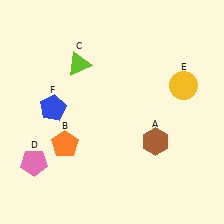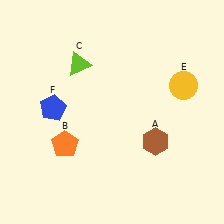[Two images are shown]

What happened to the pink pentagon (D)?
The pink pentagon (D) was removed in Image 2. It was in the bottom-left area of Image 1.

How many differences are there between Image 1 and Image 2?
There is 1 difference between the two images.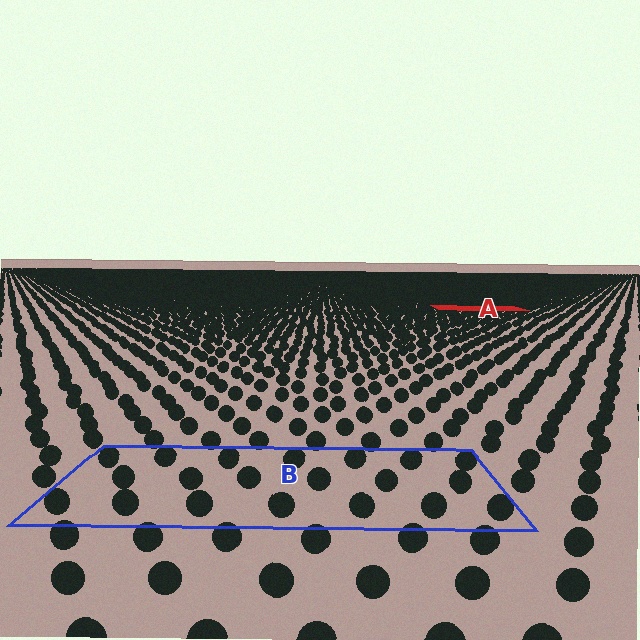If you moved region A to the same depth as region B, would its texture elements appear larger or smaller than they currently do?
They would appear larger. At a closer depth, the same texture elements are projected at a bigger on-screen size.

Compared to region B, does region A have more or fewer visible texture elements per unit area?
Region A has more texture elements per unit area — they are packed more densely because it is farther away.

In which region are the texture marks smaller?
The texture marks are smaller in region A, because it is farther away.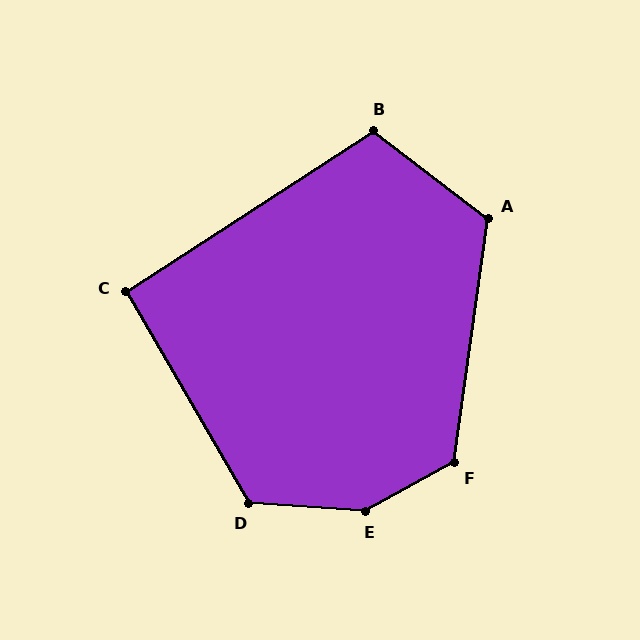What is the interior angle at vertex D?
Approximately 124 degrees (obtuse).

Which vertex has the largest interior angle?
E, at approximately 148 degrees.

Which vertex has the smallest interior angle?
C, at approximately 93 degrees.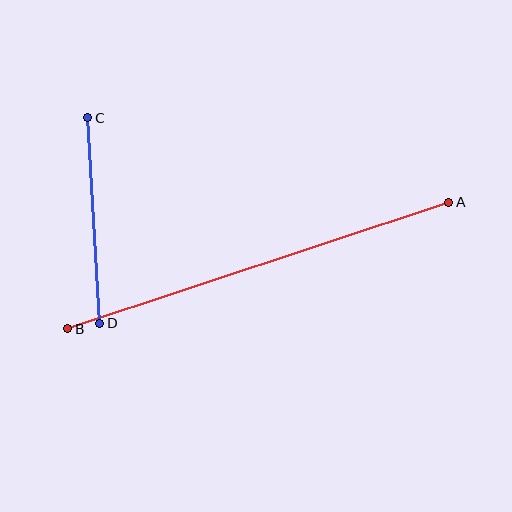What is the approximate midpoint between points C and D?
The midpoint is at approximately (94, 221) pixels.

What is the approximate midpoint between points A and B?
The midpoint is at approximately (258, 265) pixels.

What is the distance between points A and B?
The distance is approximately 402 pixels.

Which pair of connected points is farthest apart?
Points A and B are farthest apart.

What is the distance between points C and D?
The distance is approximately 205 pixels.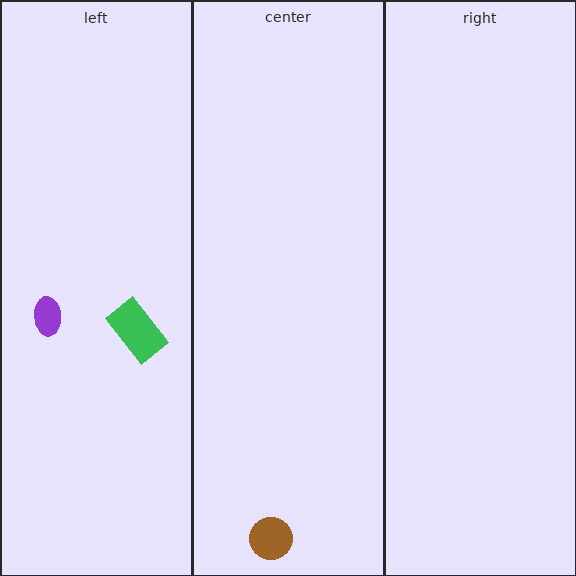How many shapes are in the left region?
2.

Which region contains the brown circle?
The center region.